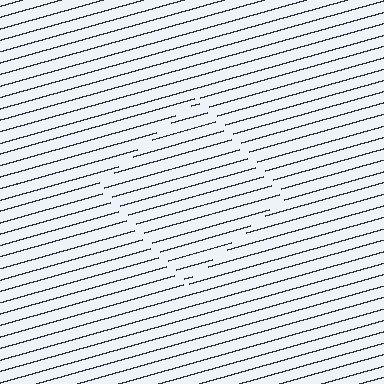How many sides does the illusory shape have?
4 sides — the line-ends trace a square.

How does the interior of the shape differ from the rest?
The interior of the shape contains the same grating, shifted by half a period — the contour is defined by the phase discontinuity where line-ends from the inner and outer gratings abut.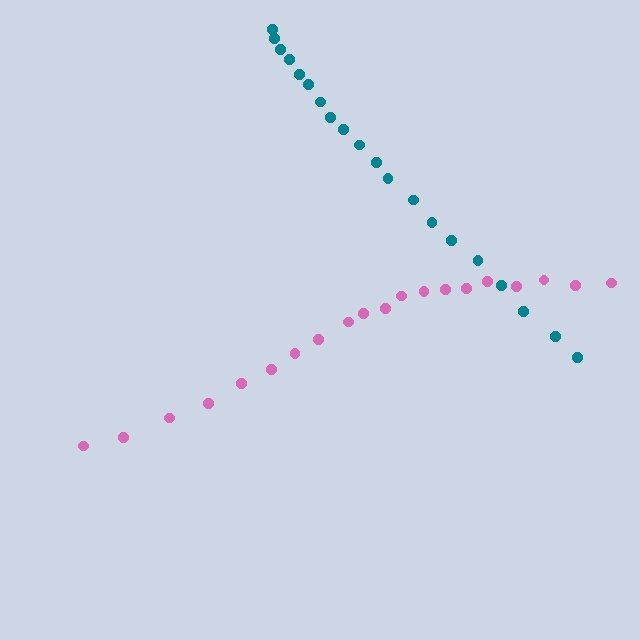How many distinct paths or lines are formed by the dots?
There are 2 distinct paths.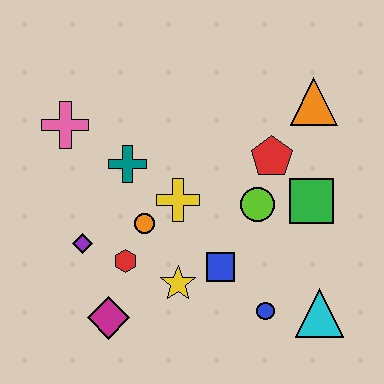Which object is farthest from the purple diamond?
The orange triangle is farthest from the purple diamond.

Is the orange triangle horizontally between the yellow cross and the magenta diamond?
No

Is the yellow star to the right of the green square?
No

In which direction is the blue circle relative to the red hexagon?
The blue circle is to the right of the red hexagon.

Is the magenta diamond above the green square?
No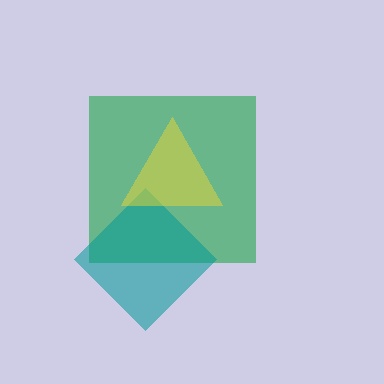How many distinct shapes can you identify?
There are 3 distinct shapes: a green square, a teal diamond, a yellow triangle.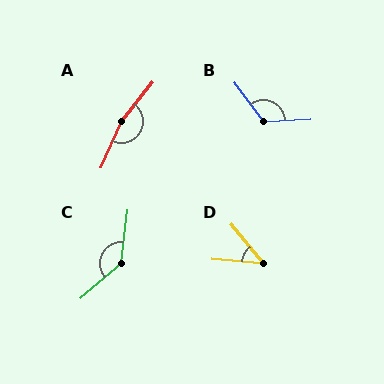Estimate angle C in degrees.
Approximately 138 degrees.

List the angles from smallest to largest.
D (46°), B (123°), C (138°), A (164°).